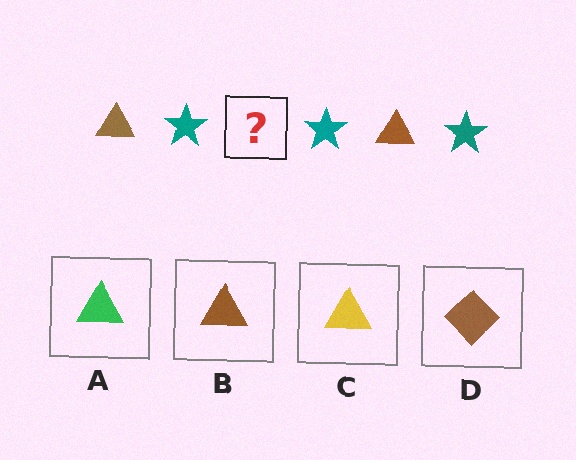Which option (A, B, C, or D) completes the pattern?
B.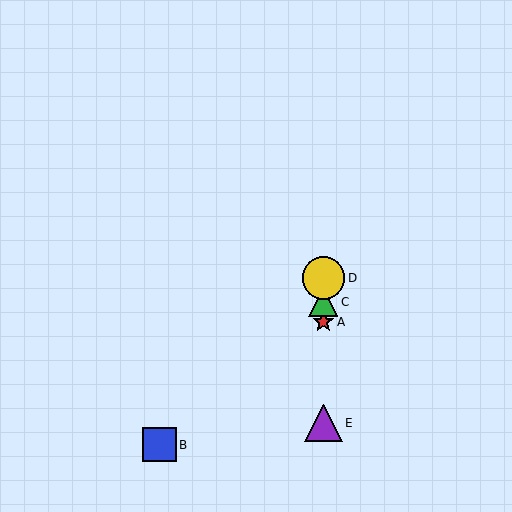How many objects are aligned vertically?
4 objects (A, C, D, E) are aligned vertically.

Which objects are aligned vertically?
Objects A, C, D, E are aligned vertically.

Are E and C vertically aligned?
Yes, both are at x≈323.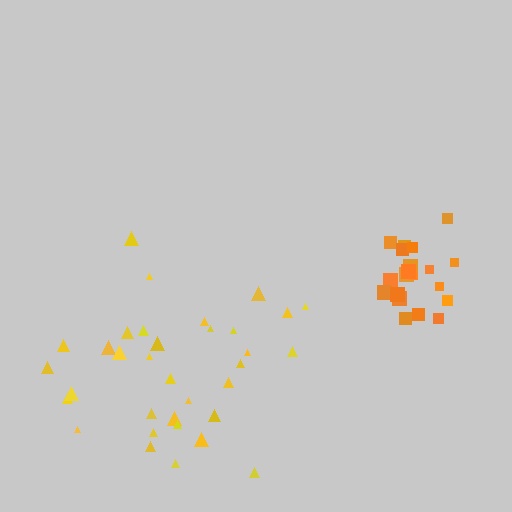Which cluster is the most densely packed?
Orange.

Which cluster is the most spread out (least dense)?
Yellow.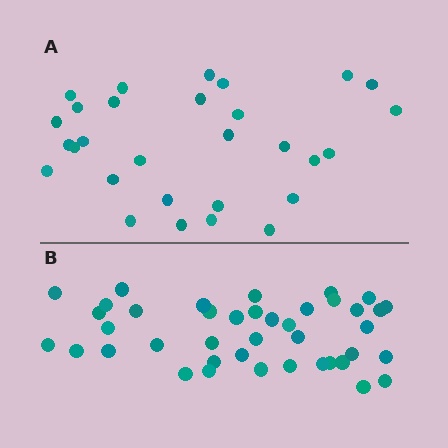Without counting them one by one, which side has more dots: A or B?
Region B (the bottom region) has more dots.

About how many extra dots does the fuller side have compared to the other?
Region B has roughly 12 or so more dots than region A.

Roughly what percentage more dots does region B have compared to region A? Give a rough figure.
About 40% more.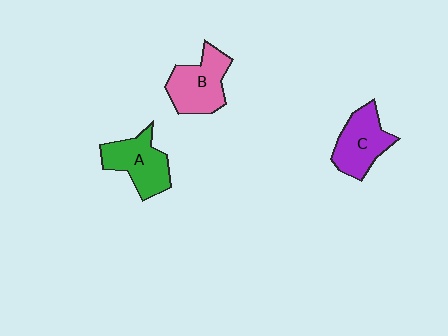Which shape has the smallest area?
Shape C (purple).